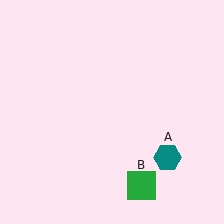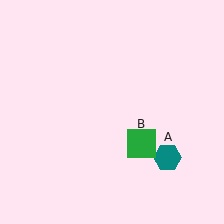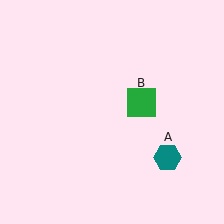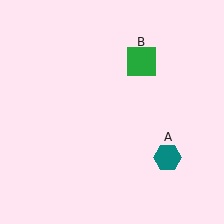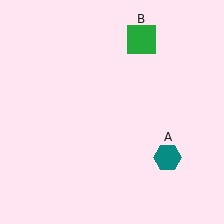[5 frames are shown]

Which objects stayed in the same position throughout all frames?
Teal hexagon (object A) remained stationary.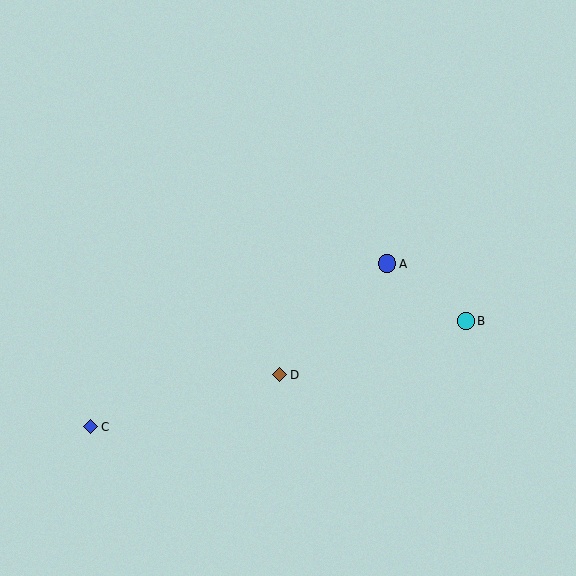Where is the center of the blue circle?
The center of the blue circle is at (387, 264).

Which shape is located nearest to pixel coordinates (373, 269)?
The blue circle (labeled A) at (387, 264) is nearest to that location.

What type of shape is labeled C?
Shape C is a blue diamond.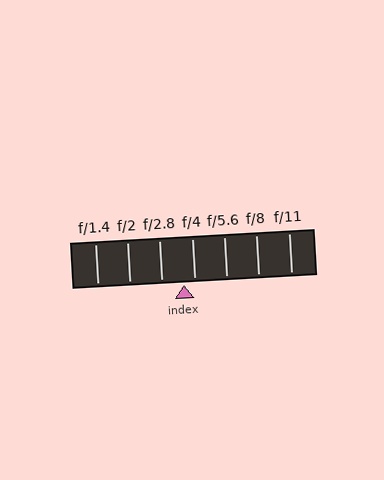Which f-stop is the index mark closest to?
The index mark is closest to f/4.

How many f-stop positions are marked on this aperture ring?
There are 7 f-stop positions marked.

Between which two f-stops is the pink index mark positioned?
The index mark is between f/2.8 and f/4.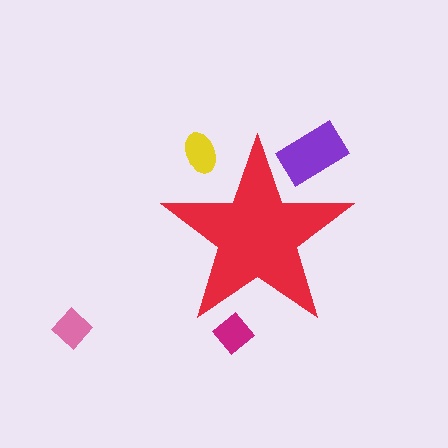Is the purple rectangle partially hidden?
Yes, the purple rectangle is partially hidden behind the red star.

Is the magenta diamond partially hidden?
Yes, the magenta diamond is partially hidden behind the red star.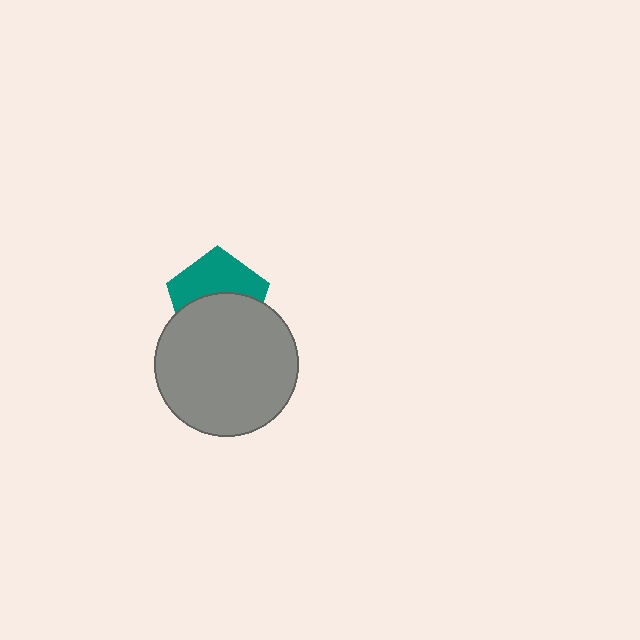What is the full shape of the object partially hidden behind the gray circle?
The partially hidden object is a teal pentagon.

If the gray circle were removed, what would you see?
You would see the complete teal pentagon.